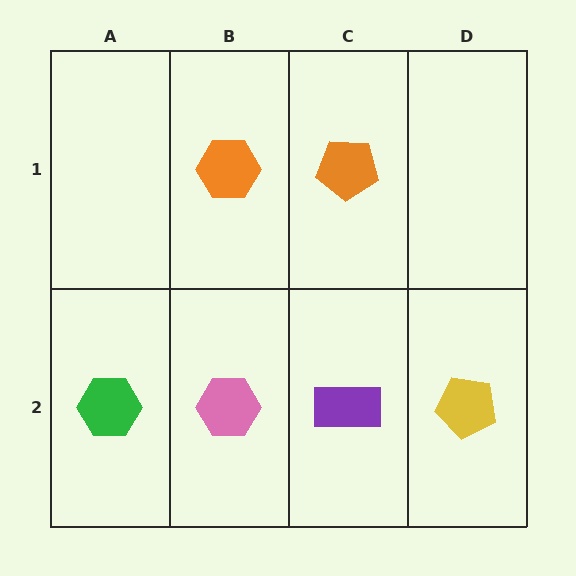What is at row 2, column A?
A green hexagon.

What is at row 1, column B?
An orange hexagon.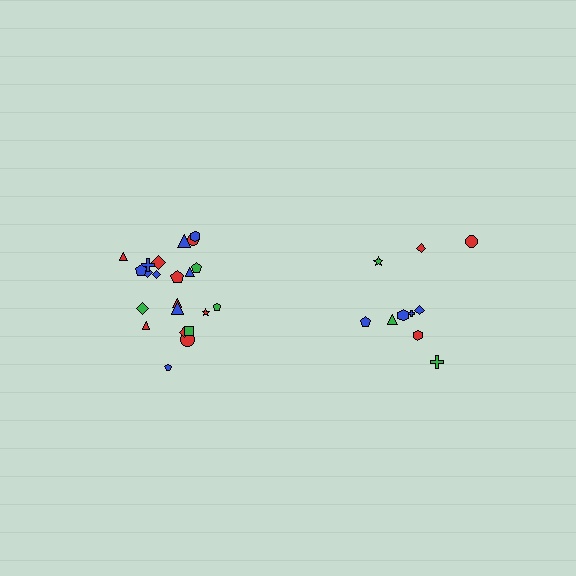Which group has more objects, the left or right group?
The left group.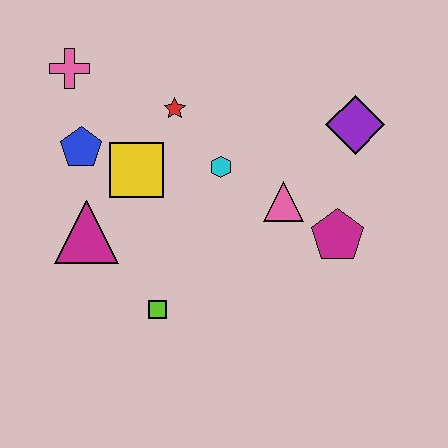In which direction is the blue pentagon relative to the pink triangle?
The blue pentagon is to the left of the pink triangle.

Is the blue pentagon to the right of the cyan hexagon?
No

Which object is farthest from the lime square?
The purple diamond is farthest from the lime square.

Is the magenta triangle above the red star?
No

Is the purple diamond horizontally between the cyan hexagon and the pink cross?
No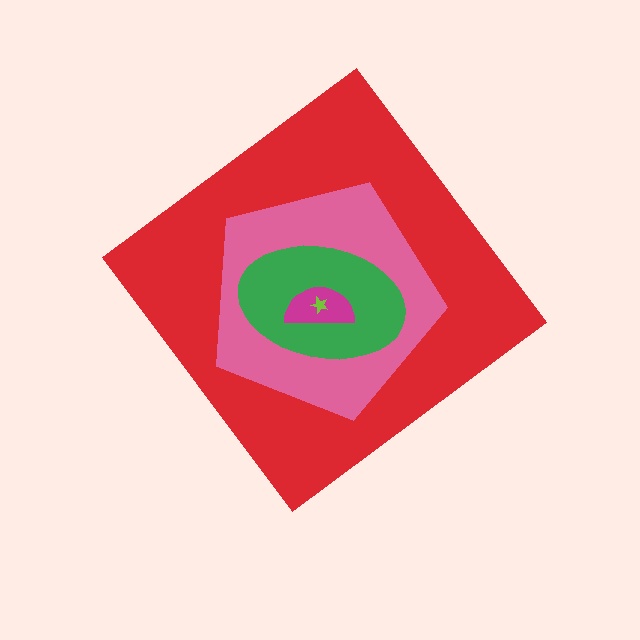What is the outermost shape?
The red diamond.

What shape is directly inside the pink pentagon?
The green ellipse.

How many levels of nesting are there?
5.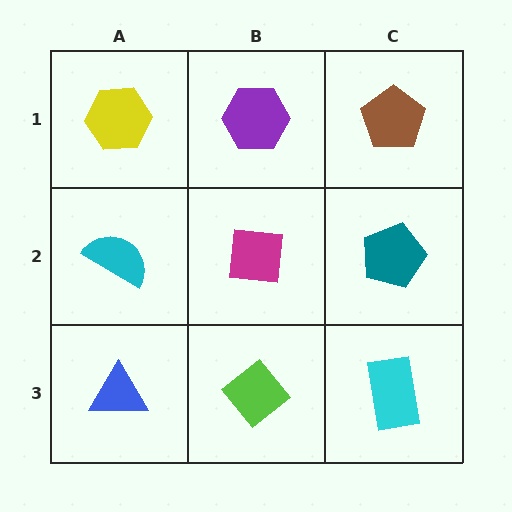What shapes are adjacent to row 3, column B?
A magenta square (row 2, column B), a blue triangle (row 3, column A), a cyan rectangle (row 3, column C).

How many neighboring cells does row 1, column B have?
3.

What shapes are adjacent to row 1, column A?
A cyan semicircle (row 2, column A), a purple hexagon (row 1, column B).